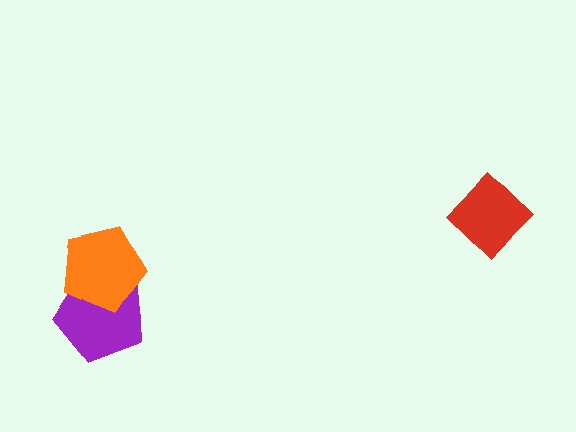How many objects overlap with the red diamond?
0 objects overlap with the red diamond.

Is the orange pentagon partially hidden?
No, no other shape covers it.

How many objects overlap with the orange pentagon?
1 object overlaps with the orange pentagon.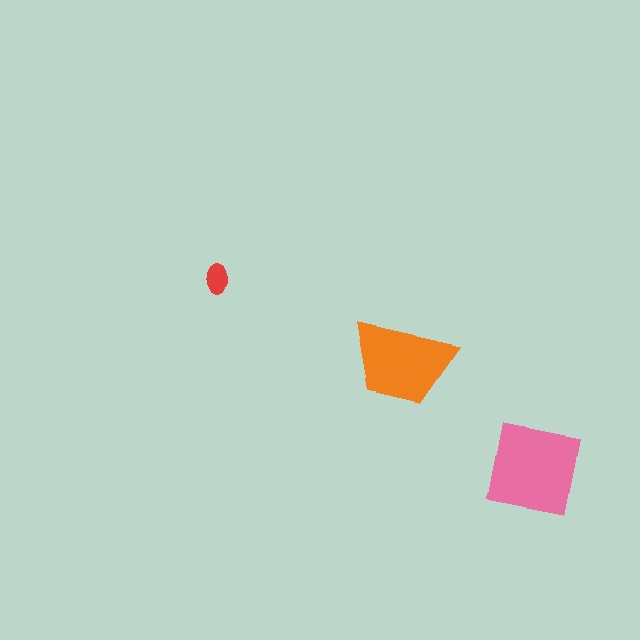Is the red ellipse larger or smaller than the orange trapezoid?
Smaller.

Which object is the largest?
The pink square.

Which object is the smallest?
The red ellipse.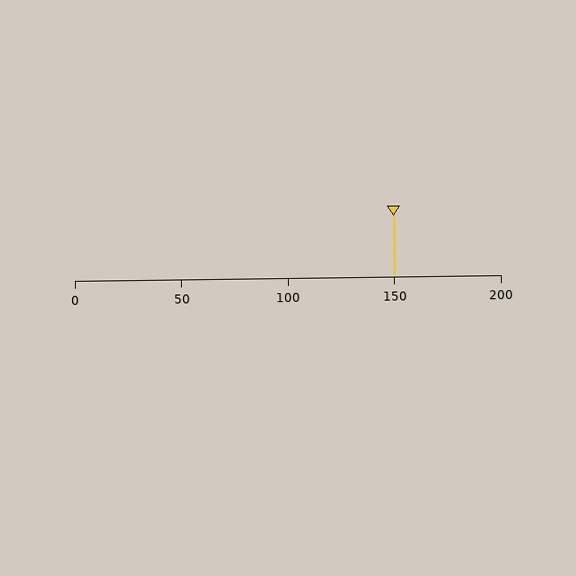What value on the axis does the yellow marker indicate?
The marker indicates approximately 150.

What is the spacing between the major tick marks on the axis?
The major ticks are spaced 50 apart.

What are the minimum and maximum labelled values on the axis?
The axis runs from 0 to 200.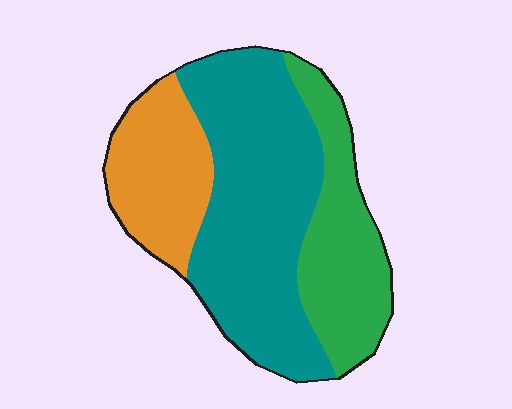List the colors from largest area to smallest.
From largest to smallest: teal, green, orange.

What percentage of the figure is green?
Green takes up between a quarter and a half of the figure.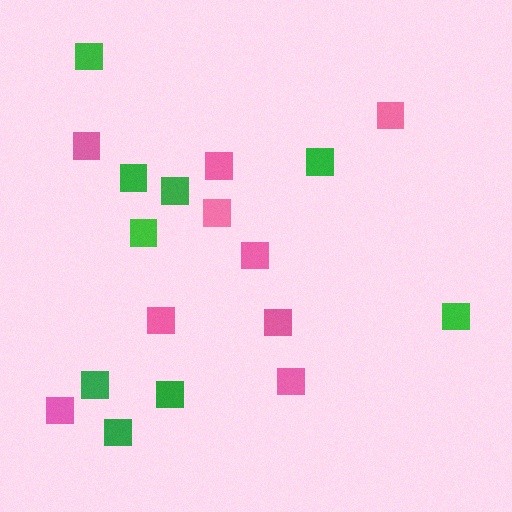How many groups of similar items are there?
There are 2 groups: one group of pink squares (9) and one group of green squares (9).